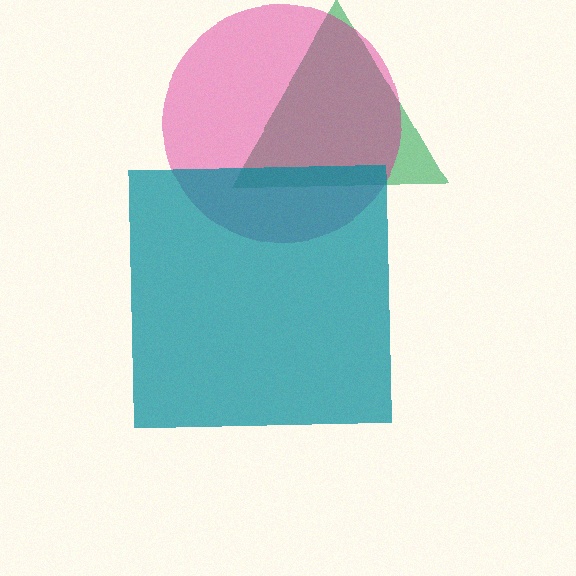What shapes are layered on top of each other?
The layered shapes are: a green triangle, a magenta circle, a teal square.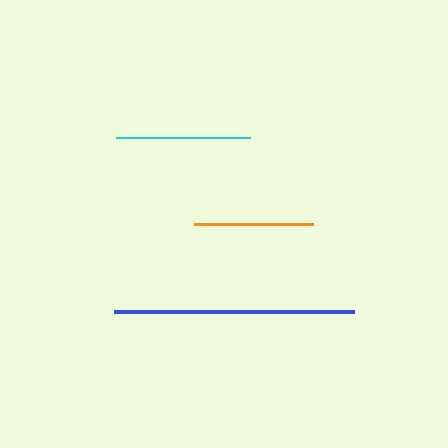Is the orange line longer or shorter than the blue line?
The blue line is longer than the orange line.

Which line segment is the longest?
The blue line is the longest at approximately 240 pixels.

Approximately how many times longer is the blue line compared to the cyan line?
The blue line is approximately 1.8 times the length of the cyan line.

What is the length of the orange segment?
The orange segment is approximately 119 pixels long.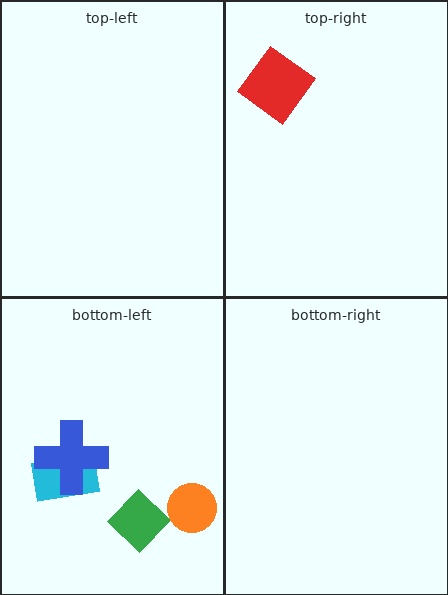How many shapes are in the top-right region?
1.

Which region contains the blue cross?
The bottom-left region.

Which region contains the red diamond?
The top-right region.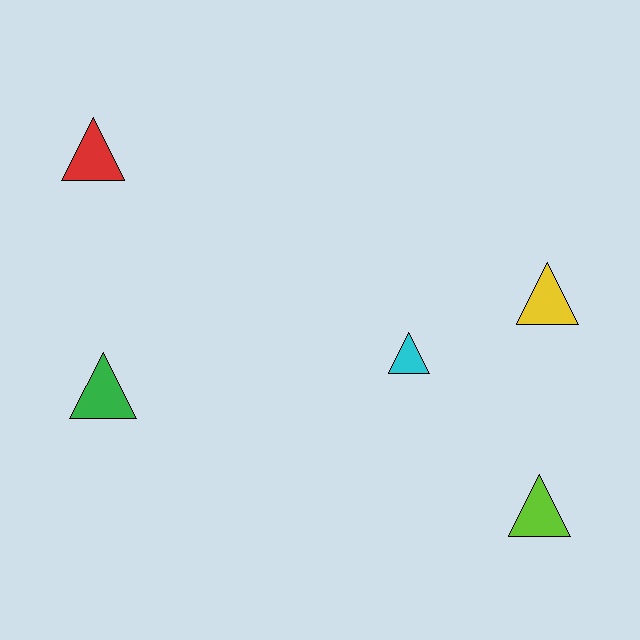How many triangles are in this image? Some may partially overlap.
There are 5 triangles.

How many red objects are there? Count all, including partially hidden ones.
There is 1 red object.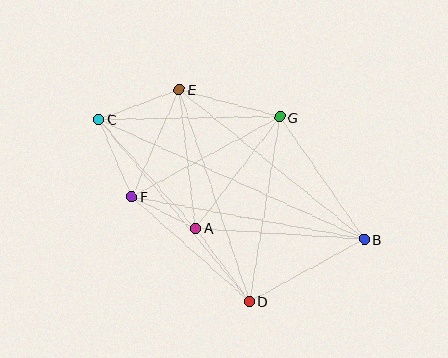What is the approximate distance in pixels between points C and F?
The distance between C and F is approximately 84 pixels.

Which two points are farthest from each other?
Points B and C are farthest from each other.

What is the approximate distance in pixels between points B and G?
The distance between B and G is approximately 149 pixels.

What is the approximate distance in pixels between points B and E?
The distance between B and E is approximately 238 pixels.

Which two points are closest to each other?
Points A and F are closest to each other.